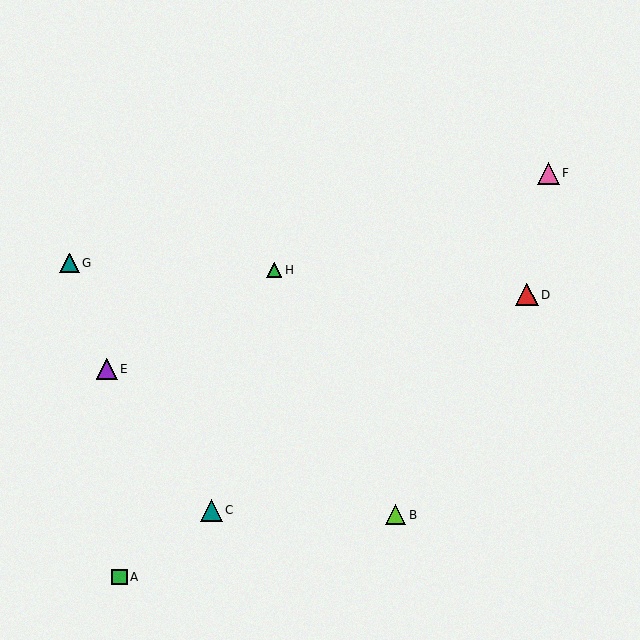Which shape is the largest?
The red triangle (labeled D) is the largest.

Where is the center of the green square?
The center of the green square is at (120, 577).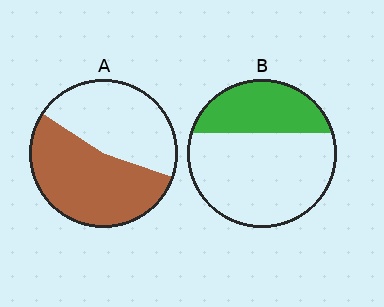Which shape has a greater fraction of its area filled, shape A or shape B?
Shape A.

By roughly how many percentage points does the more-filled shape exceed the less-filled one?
By roughly 20 percentage points (A over B).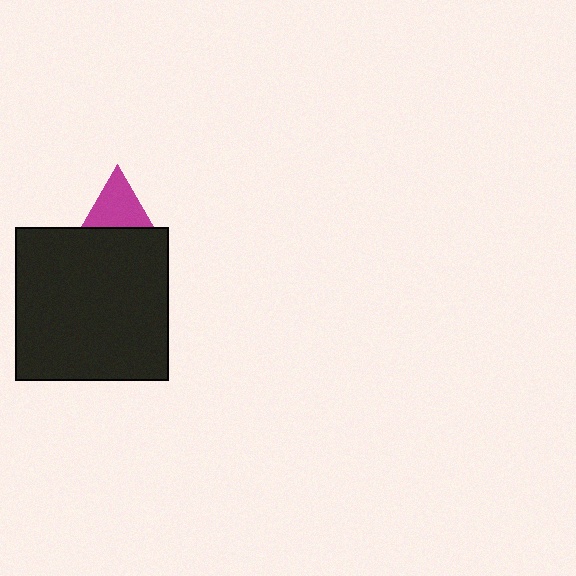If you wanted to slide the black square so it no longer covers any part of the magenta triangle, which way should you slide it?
Slide it down — that is the most direct way to separate the two shapes.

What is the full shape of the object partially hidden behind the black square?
The partially hidden object is a magenta triangle.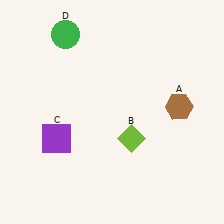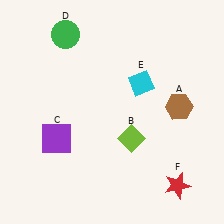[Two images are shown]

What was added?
A cyan diamond (E), a red star (F) were added in Image 2.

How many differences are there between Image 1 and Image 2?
There are 2 differences between the two images.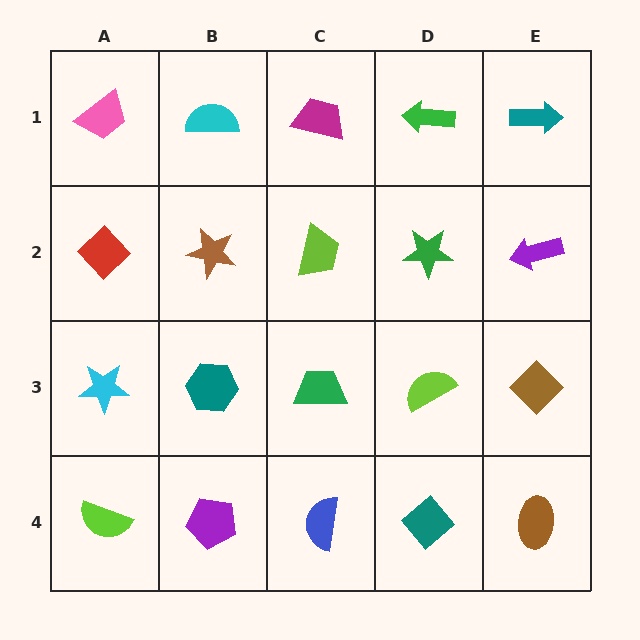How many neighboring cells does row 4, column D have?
3.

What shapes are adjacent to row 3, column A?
A red diamond (row 2, column A), a lime semicircle (row 4, column A), a teal hexagon (row 3, column B).